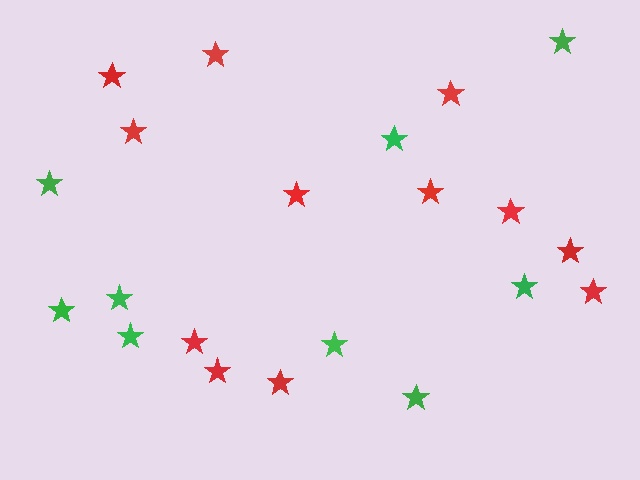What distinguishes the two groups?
There are 2 groups: one group of red stars (12) and one group of green stars (9).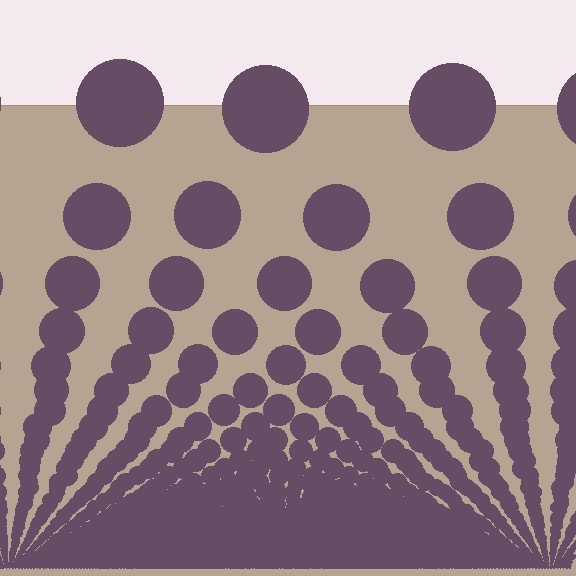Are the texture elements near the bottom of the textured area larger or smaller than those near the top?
Smaller. The gradient is inverted — elements near the bottom are smaller and denser.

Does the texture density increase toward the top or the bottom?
Density increases toward the bottom.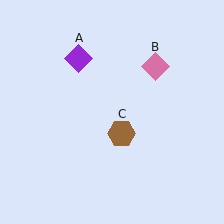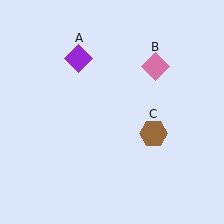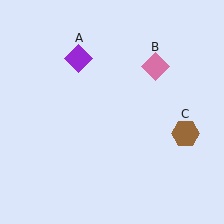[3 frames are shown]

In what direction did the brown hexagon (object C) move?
The brown hexagon (object C) moved right.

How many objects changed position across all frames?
1 object changed position: brown hexagon (object C).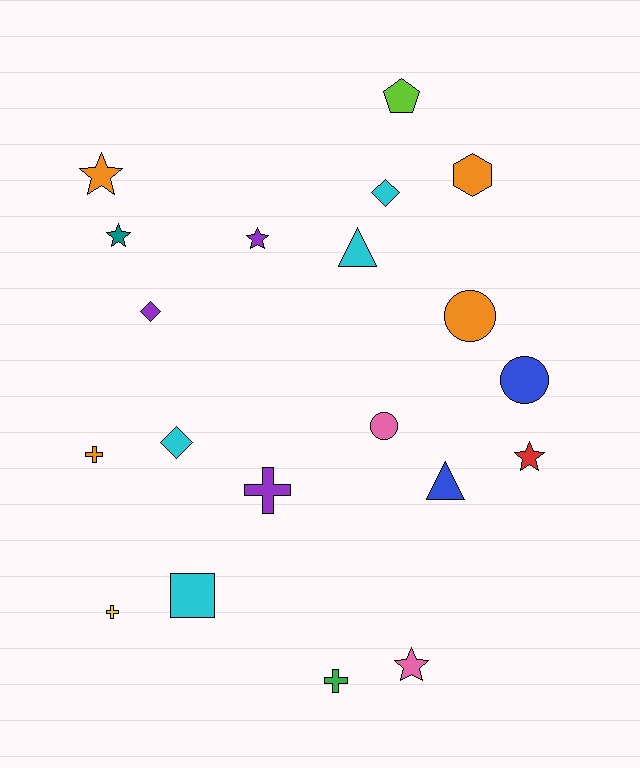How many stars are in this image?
There are 5 stars.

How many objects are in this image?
There are 20 objects.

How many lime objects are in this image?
There is 1 lime object.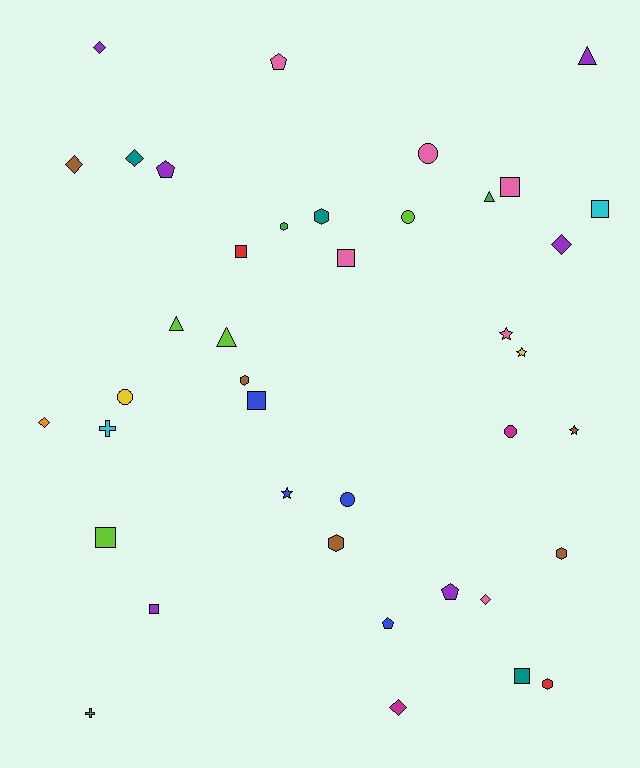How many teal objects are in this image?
There are 3 teal objects.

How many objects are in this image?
There are 40 objects.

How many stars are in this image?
There are 4 stars.